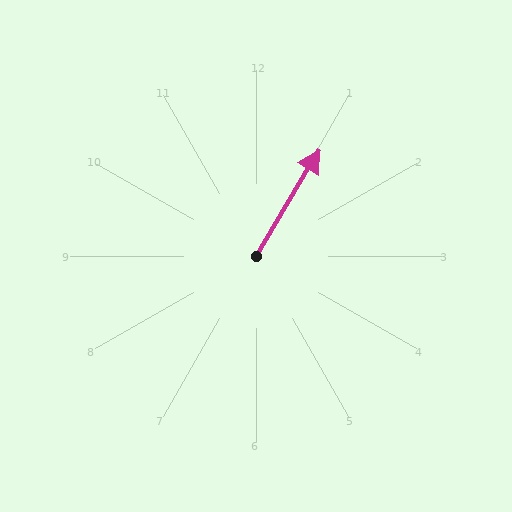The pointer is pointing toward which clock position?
Roughly 1 o'clock.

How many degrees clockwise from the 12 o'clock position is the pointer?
Approximately 31 degrees.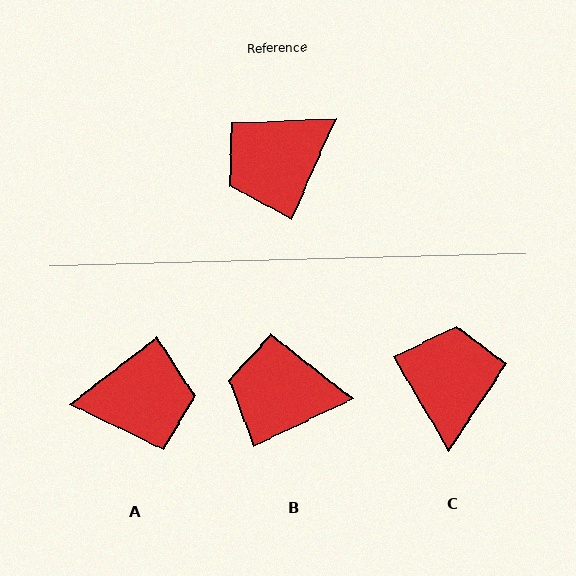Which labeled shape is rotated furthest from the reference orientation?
A, about 151 degrees away.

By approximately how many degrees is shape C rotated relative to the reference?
Approximately 126 degrees clockwise.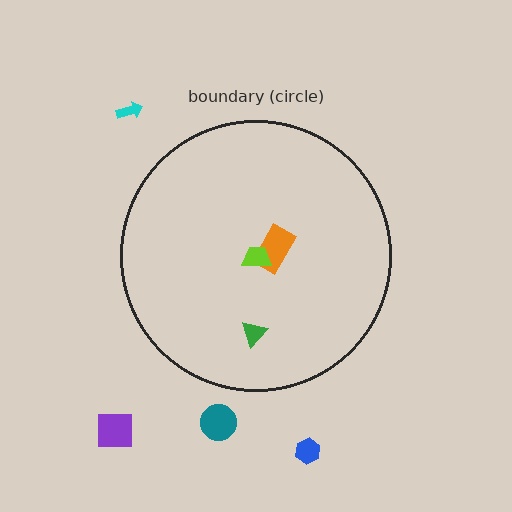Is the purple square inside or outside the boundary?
Outside.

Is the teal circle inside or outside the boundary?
Outside.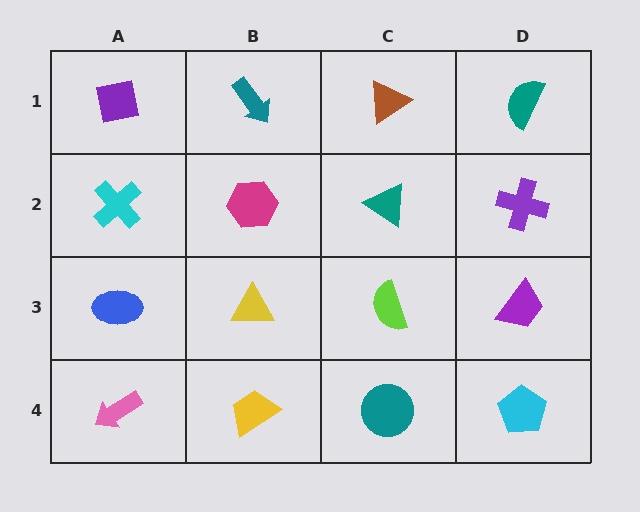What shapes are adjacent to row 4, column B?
A yellow triangle (row 3, column B), a pink arrow (row 4, column A), a teal circle (row 4, column C).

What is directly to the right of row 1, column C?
A teal semicircle.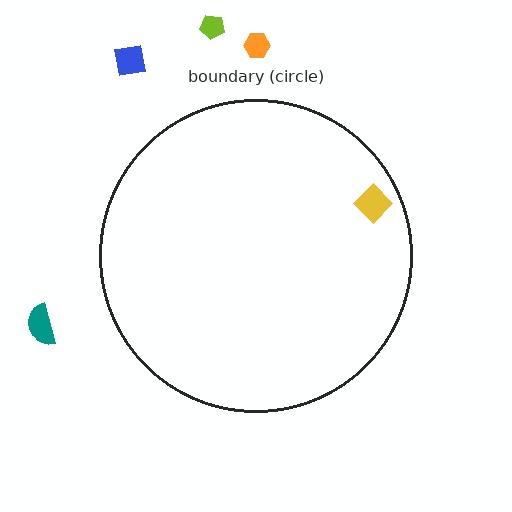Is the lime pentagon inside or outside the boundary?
Outside.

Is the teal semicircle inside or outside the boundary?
Outside.